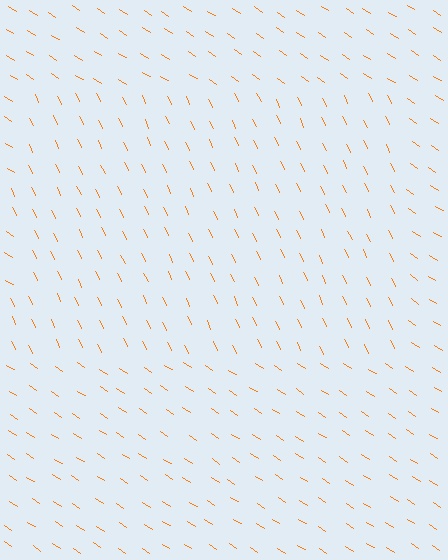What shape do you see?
I see a rectangle.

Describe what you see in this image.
The image is filled with small orange line segments. A rectangle region in the image has lines oriented differently from the surrounding lines, creating a visible texture boundary.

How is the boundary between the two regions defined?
The boundary is defined purely by a change in line orientation (approximately 32 degrees difference). All lines are the same color and thickness.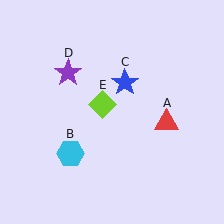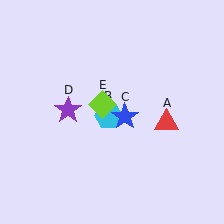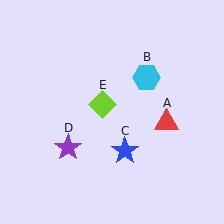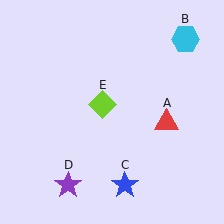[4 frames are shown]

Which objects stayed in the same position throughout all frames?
Red triangle (object A) and lime diamond (object E) remained stationary.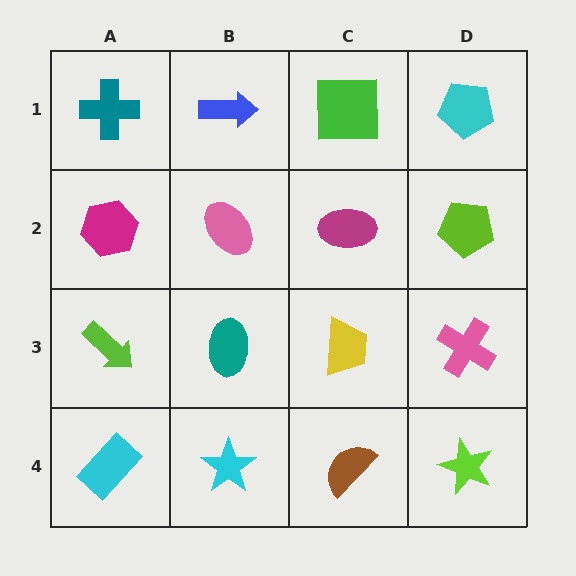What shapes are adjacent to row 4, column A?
A lime arrow (row 3, column A), a cyan star (row 4, column B).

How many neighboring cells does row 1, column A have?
2.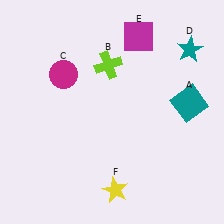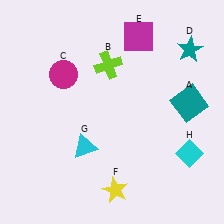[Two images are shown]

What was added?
A cyan triangle (G), a cyan diamond (H) were added in Image 2.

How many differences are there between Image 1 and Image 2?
There are 2 differences between the two images.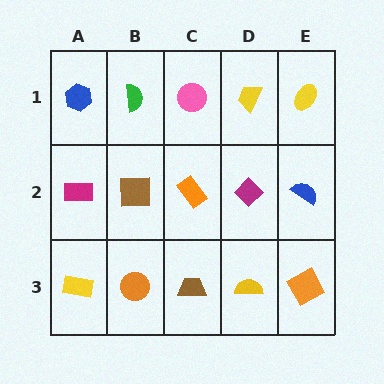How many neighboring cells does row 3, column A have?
2.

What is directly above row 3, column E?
A blue semicircle.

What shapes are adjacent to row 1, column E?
A blue semicircle (row 2, column E), a yellow trapezoid (row 1, column D).